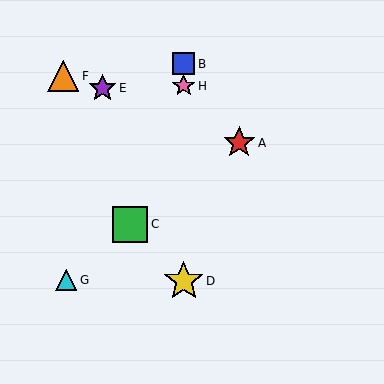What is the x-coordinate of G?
Object G is at x≈66.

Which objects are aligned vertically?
Objects B, D, H are aligned vertically.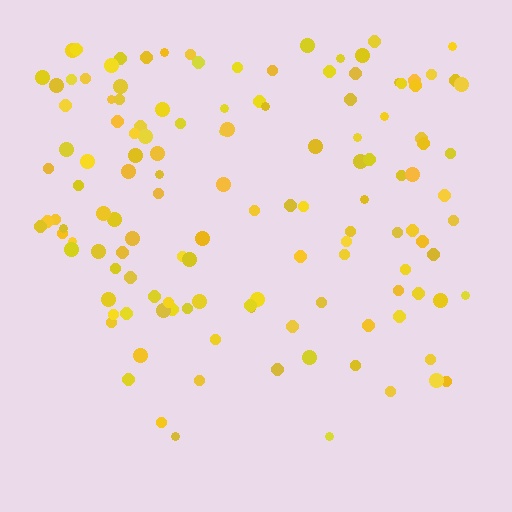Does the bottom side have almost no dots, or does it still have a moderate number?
Still a moderate number, just noticeably fewer than the top.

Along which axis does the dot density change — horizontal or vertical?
Vertical.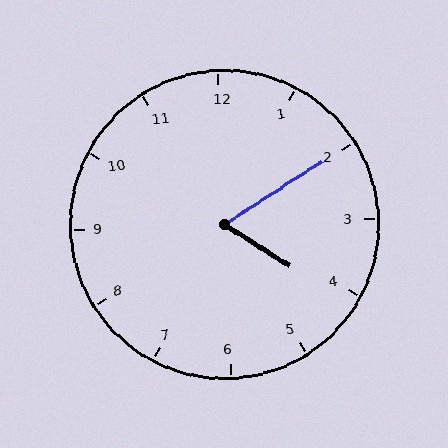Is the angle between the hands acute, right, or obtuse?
It is acute.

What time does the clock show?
4:10.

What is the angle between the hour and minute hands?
Approximately 65 degrees.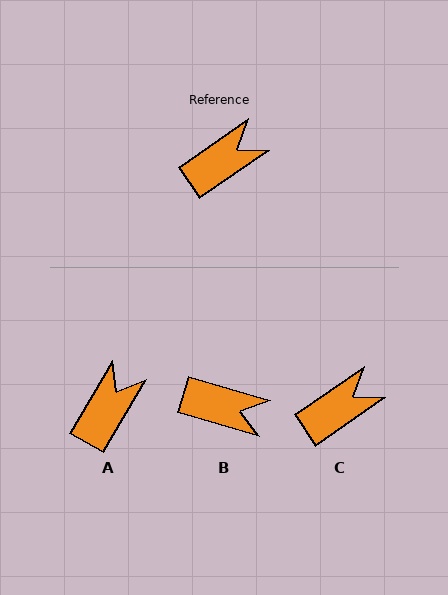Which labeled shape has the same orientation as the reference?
C.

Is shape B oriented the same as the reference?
No, it is off by about 51 degrees.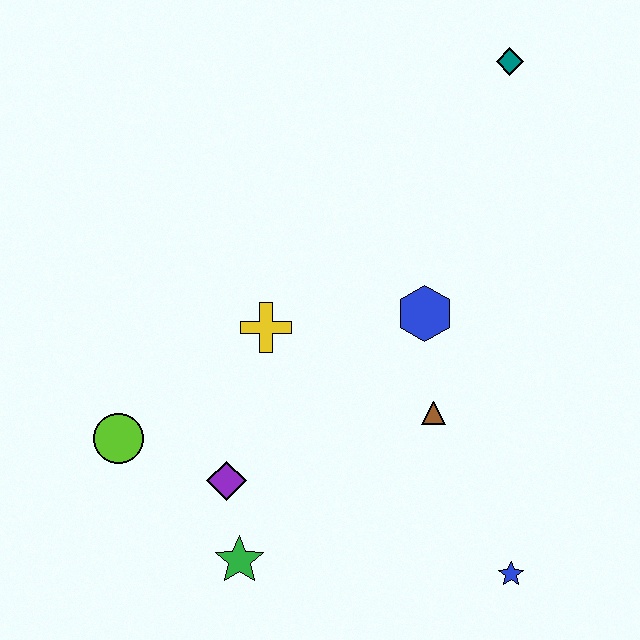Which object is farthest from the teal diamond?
The green star is farthest from the teal diamond.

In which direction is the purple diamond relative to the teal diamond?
The purple diamond is below the teal diamond.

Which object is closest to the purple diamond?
The green star is closest to the purple diamond.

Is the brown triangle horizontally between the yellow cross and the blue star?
Yes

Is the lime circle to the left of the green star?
Yes